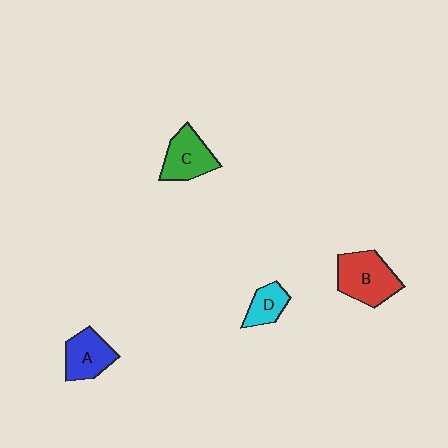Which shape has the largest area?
Shape B (red).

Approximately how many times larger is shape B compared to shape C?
Approximately 1.2 times.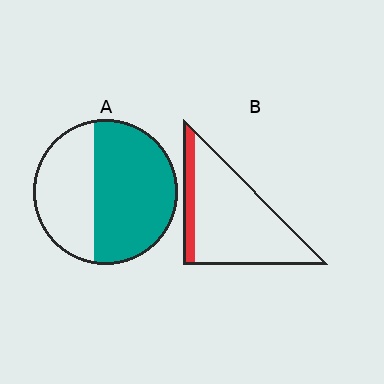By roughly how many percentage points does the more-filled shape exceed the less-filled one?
By roughly 45 percentage points (A over B).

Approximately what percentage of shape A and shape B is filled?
A is approximately 60% and B is approximately 15%.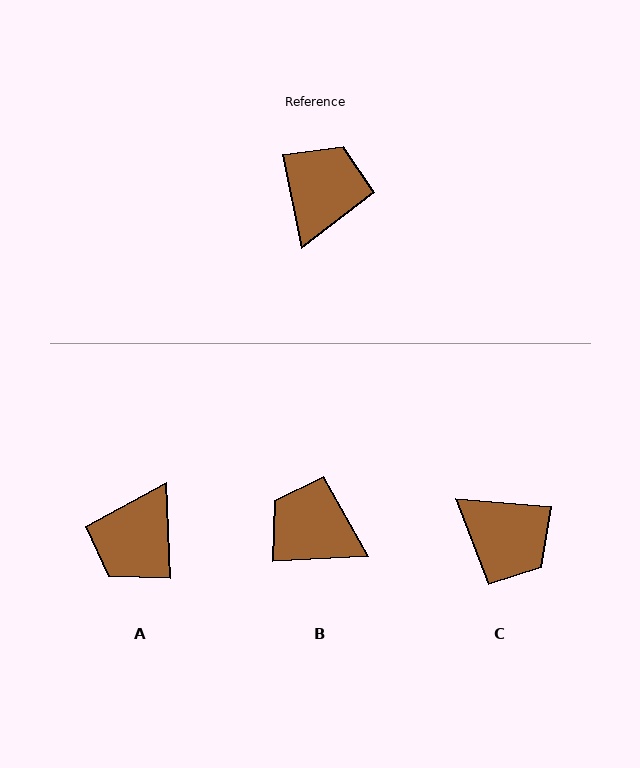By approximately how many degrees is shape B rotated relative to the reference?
Approximately 81 degrees counter-clockwise.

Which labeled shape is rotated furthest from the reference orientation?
A, about 171 degrees away.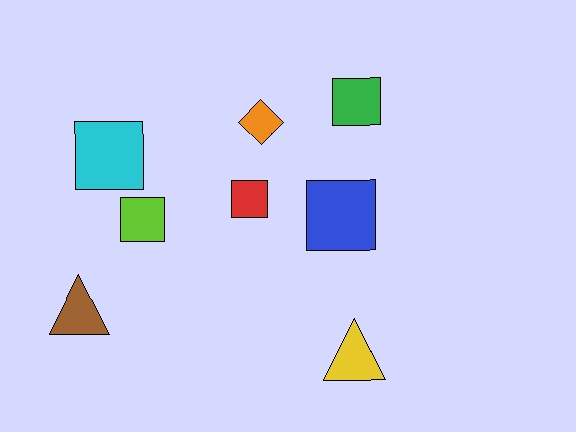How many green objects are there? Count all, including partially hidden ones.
There is 1 green object.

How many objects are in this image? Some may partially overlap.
There are 8 objects.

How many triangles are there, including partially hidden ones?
There are 2 triangles.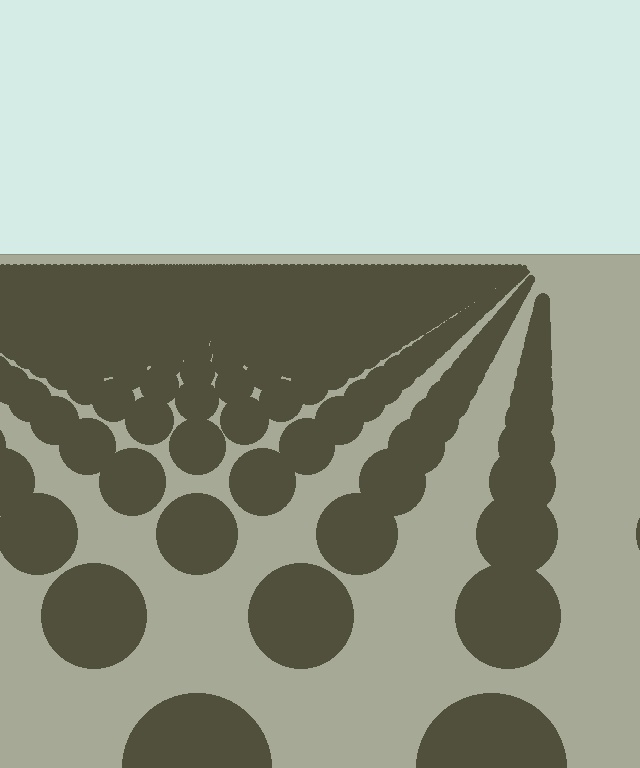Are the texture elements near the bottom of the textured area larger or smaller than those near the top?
Larger. Near the bottom, elements are closer to the viewer and appear at a bigger on-screen size.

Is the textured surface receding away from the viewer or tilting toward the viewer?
The surface is receding away from the viewer. Texture elements get smaller and denser toward the top.